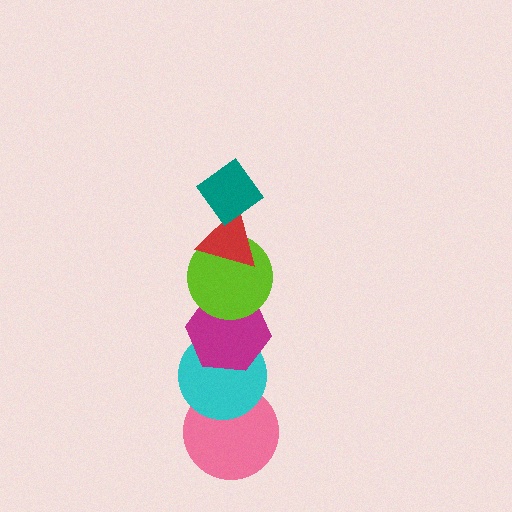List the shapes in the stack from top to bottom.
From top to bottom: the teal diamond, the red triangle, the lime circle, the magenta hexagon, the cyan circle, the pink circle.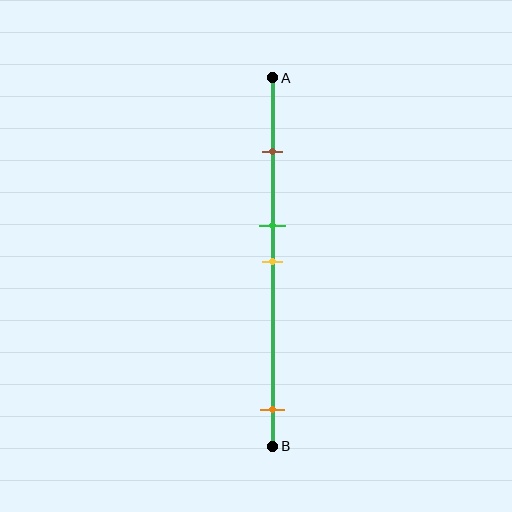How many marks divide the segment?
There are 4 marks dividing the segment.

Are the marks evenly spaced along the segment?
No, the marks are not evenly spaced.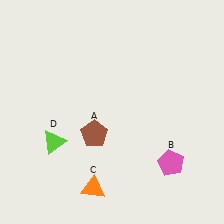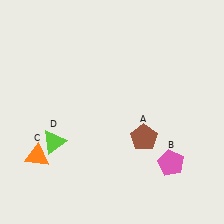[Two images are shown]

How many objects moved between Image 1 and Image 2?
2 objects moved between the two images.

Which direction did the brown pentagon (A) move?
The brown pentagon (A) moved right.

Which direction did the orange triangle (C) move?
The orange triangle (C) moved left.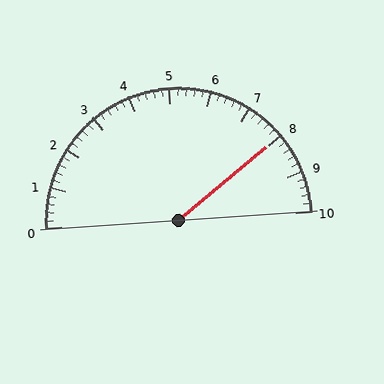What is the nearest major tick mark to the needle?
The nearest major tick mark is 8.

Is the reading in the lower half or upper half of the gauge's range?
The reading is in the upper half of the range (0 to 10).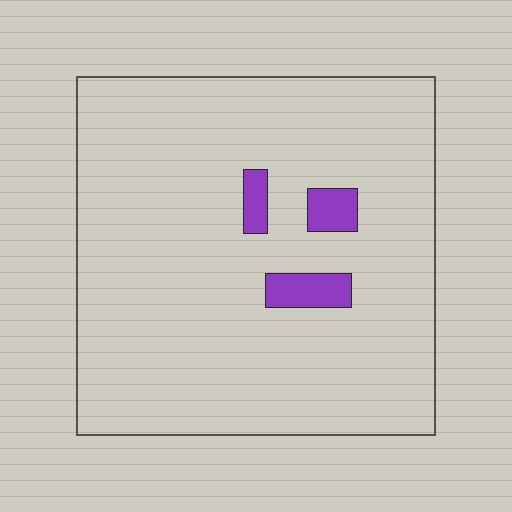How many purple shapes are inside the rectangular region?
3.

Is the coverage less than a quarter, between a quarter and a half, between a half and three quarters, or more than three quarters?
Less than a quarter.